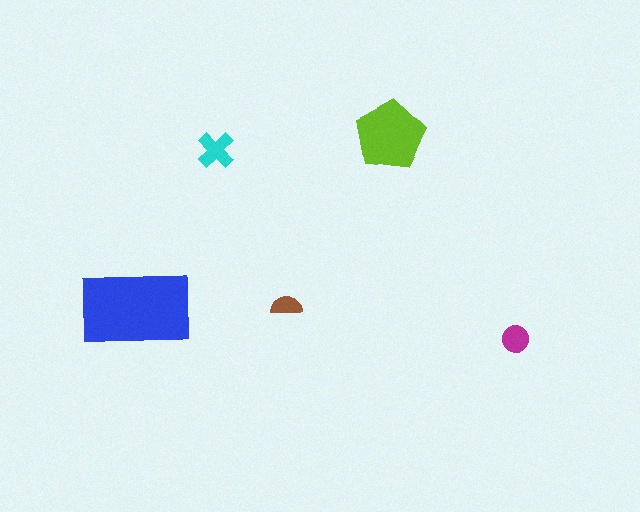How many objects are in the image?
There are 5 objects in the image.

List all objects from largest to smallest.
The blue rectangle, the lime pentagon, the cyan cross, the magenta circle, the brown semicircle.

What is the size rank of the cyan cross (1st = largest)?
3rd.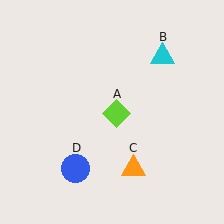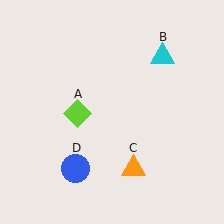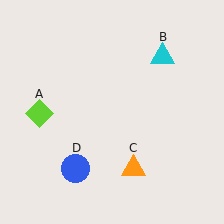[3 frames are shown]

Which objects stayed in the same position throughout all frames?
Cyan triangle (object B) and orange triangle (object C) and blue circle (object D) remained stationary.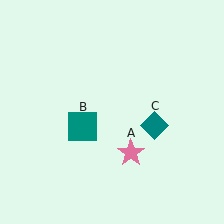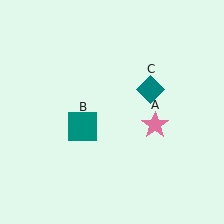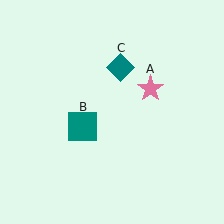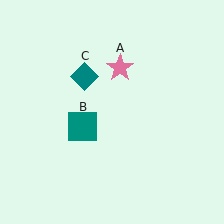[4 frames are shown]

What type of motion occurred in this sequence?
The pink star (object A), teal diamond (object C) rotated counterclockwise around the center of the scene.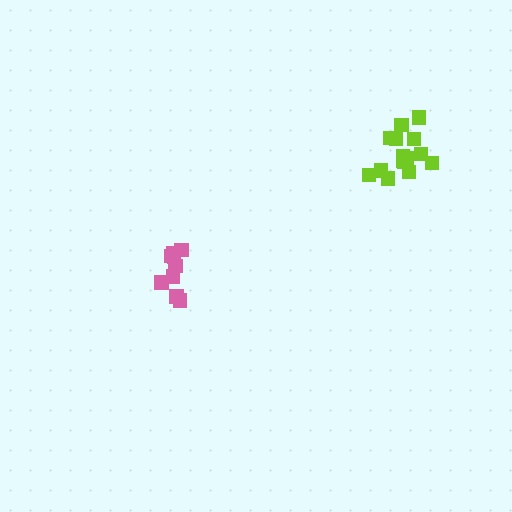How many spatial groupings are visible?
There are 2 spatial groupings.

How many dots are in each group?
Group 1: 15 dots, Group 2: 9 dots (24 total).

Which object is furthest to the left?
The pink cluster is leftmost.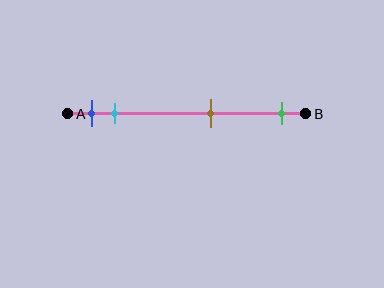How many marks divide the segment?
There are 4 marks dividing the segment.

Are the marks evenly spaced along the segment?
No, the marks are not evenly spaced.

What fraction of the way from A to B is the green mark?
The green mark is approximately 90% (0.9) of the way from A to B.